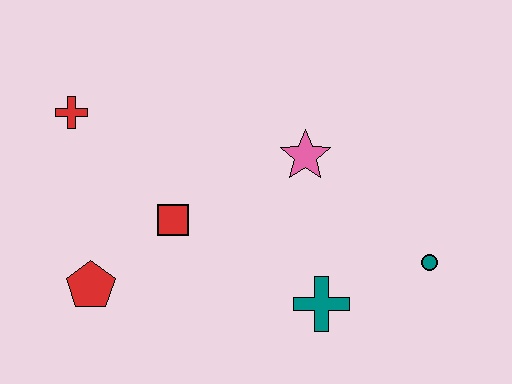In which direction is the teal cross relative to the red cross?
The teal cross is to the right of the red cross.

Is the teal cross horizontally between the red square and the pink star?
No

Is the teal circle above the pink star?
No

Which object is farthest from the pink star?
The red pentagon is farthest from the pink star.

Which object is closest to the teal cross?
The teal circle is closest to the teal cross.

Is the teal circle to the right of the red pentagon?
Yes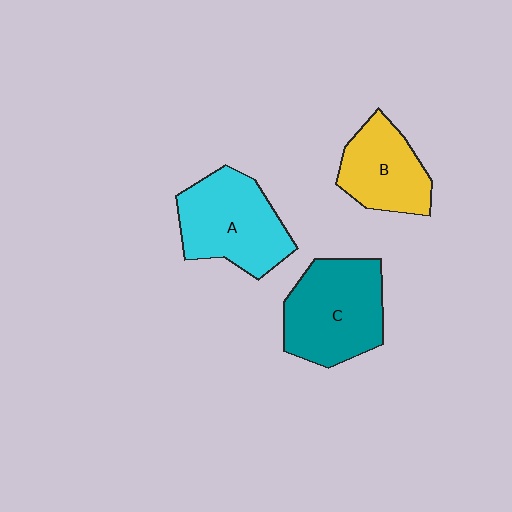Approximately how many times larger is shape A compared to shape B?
Approximately 1.3 times.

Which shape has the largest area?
Shape C (teal).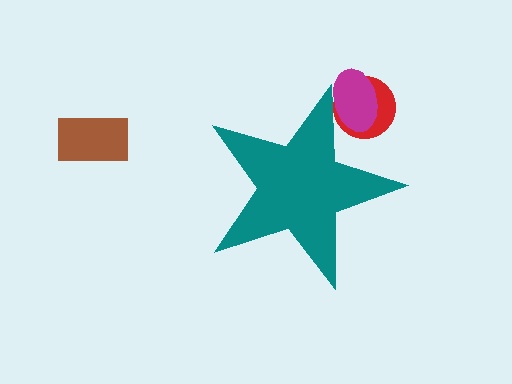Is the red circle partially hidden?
Yes, the red circle is partially hidden behind the teal star.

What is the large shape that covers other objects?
A teal star.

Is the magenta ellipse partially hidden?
Yes, the magenta ellipse is partially hidden behind the teal star.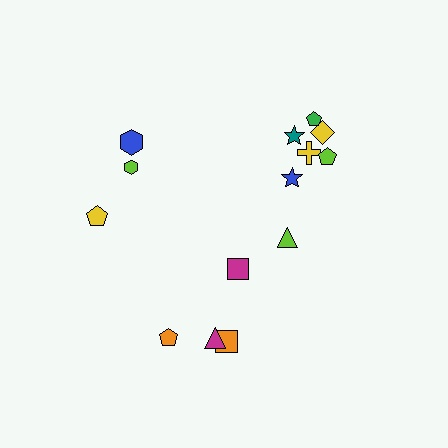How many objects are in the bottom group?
There are 4 objects.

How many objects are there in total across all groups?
There are 14 objects.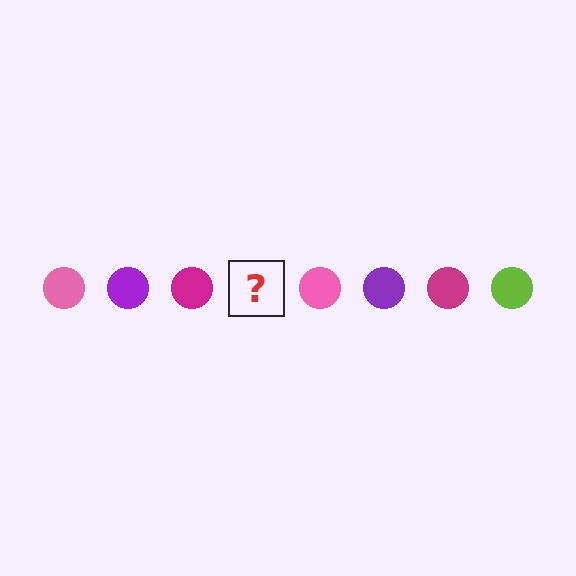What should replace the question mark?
The question mark should be replaced with a lime circle.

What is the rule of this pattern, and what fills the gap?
The rule is that the pattern cycles through pink, purple, magenta, lime circles. The gap should be filled with a lime circle.